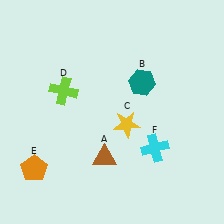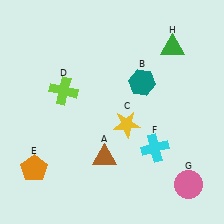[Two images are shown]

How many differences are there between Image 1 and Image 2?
There are 2 differences between the two images.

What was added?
A pink circle (G), a green triangle (H) were added in Image 2.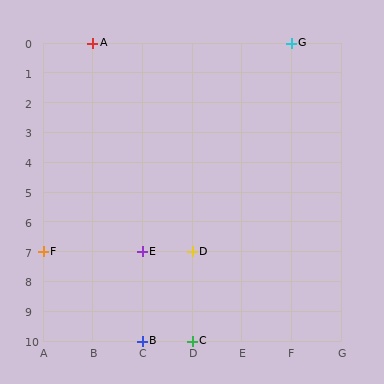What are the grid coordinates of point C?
Point C is at grid coordinates (D, 10).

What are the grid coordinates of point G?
Point G is at grid coordinates (F, 0).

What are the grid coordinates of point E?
Point E is at grid coordinates (C, 7).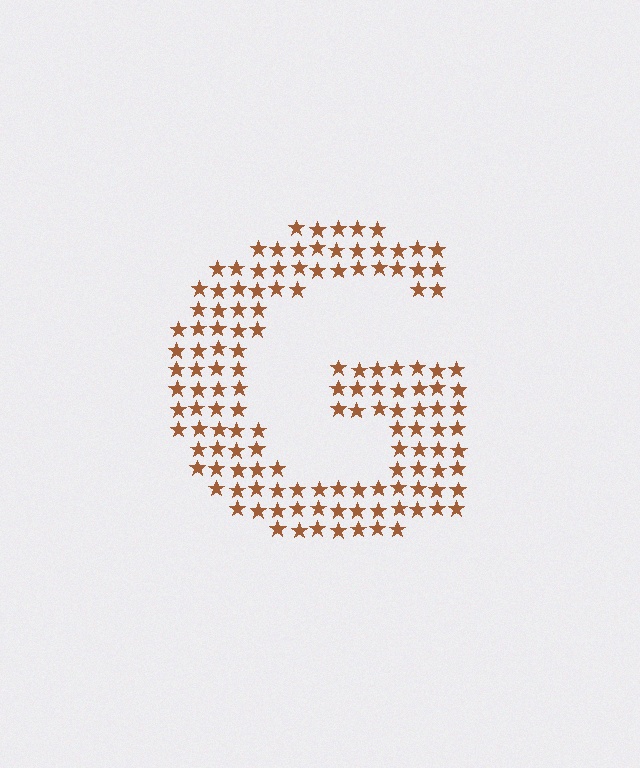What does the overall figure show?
The overall figure shows the letter G.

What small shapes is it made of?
It is made of small stars.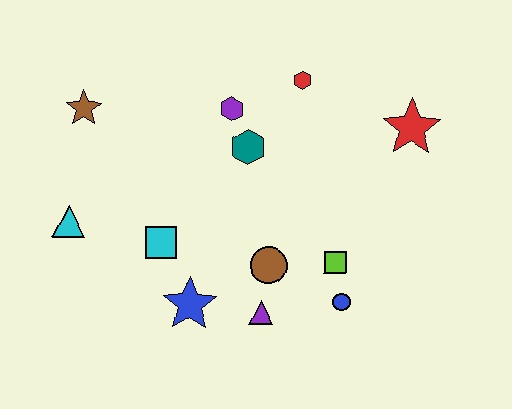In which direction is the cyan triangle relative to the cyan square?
The cyan triangle is to the left of the cyan square.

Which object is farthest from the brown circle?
The brown star is farthest from the brown circle.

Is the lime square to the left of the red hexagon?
No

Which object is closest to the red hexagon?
The purple hexagon is closest to the red hexagon.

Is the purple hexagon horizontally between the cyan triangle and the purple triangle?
Yes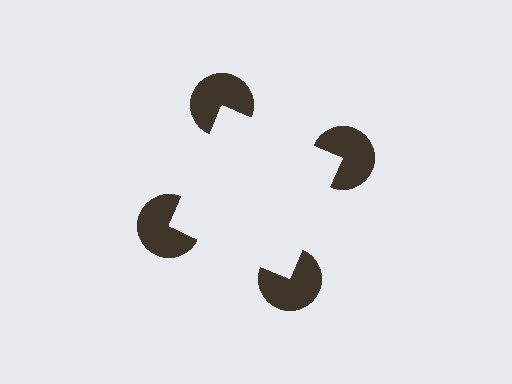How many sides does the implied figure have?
4 sides.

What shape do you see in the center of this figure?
An illusory square — its edges are inferred from the aligned wedge cuts in the pac-man discs, not physically drawn.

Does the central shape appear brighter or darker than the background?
It typically appears slightly brighter than the background, even though no actual brightness change is drawn.